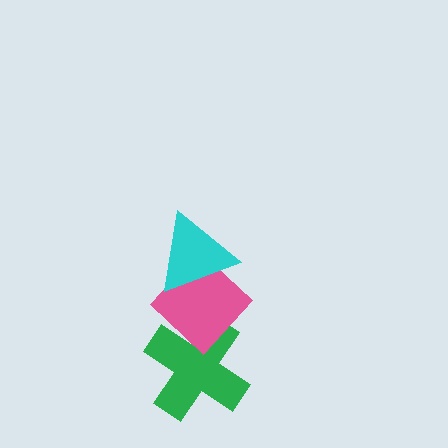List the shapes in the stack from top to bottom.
From top to bottom: the cyan triangle, the pink diamond, the green cross.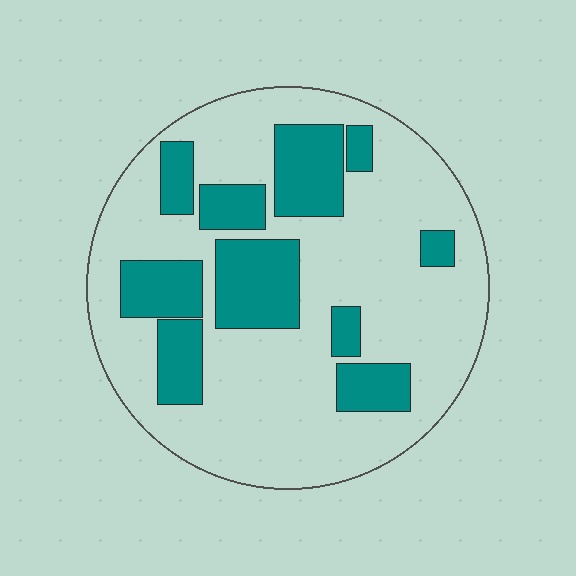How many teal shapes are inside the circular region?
10.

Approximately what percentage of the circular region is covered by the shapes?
Approximately 30%.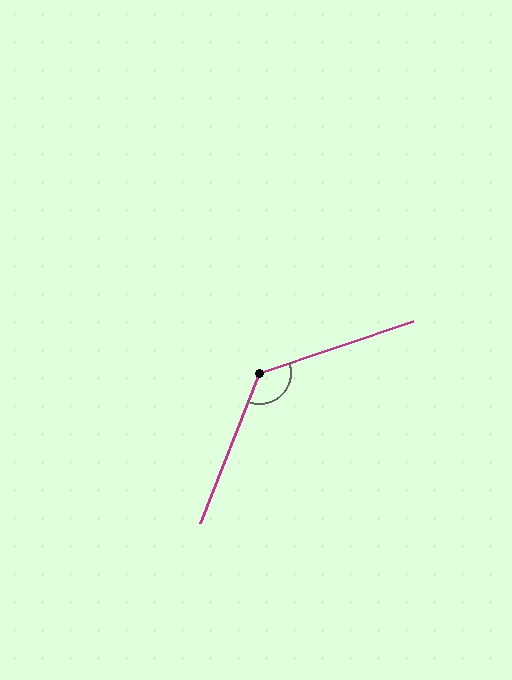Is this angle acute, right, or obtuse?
It is obtuse.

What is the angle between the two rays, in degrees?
Approximately 130 degrees.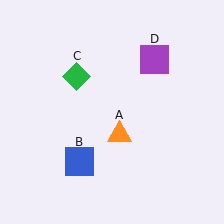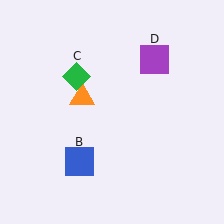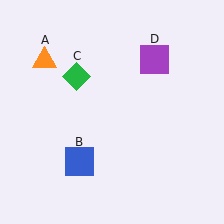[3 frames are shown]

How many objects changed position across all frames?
1 object changed position: orange triangle (object A).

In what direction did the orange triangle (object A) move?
The orange triangle (object A) moved up and to the left.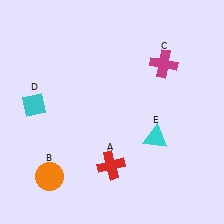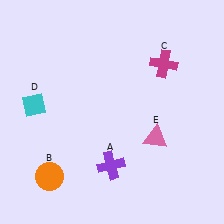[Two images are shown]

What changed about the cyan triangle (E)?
In Image 1, E is cyan. In Image 2, it changed to pink.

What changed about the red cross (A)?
In Image 1, A is red. In Image 2, it changed to purple.